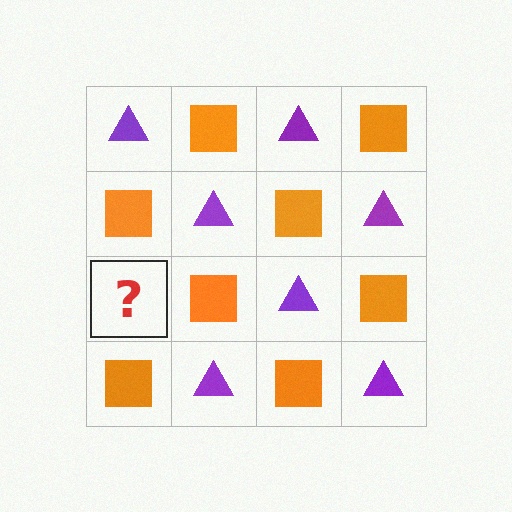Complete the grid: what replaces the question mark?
The question mark should be replaced with a purple triangle.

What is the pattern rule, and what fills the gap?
The rule is that it alternates purple triangle and orange square in a checkerboard pattern. The gap should be filled with a purple triangle.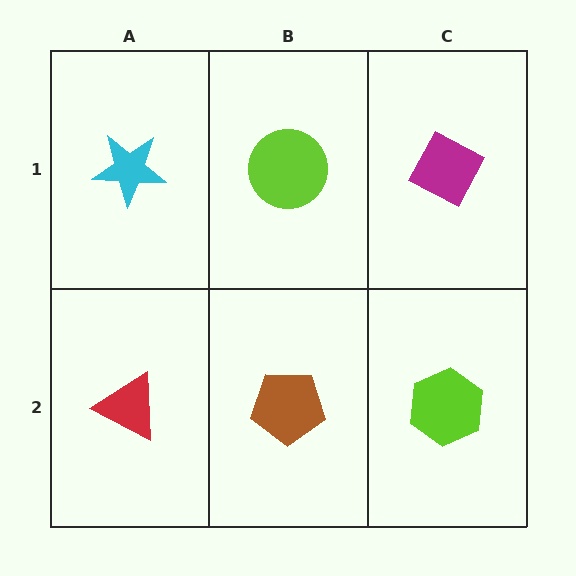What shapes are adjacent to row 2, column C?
A magenta diamond (row 1, column C), a brown pentagon (row 2, column B).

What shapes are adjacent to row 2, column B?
A lime circle (row 1, column B), a red triangle (row 2, column A), a lime hexagon (row 2, column C).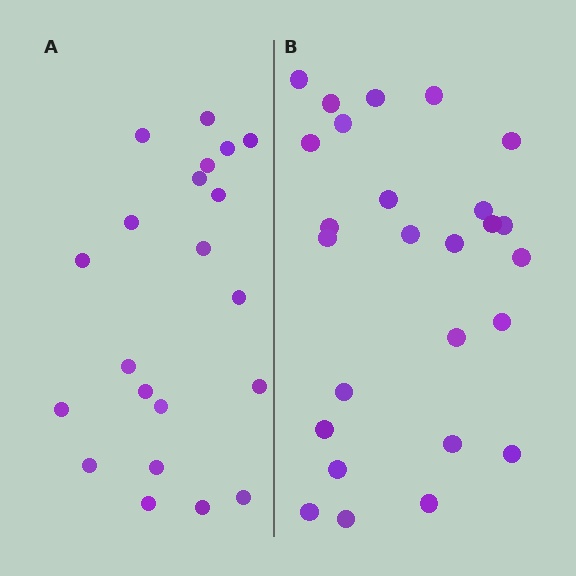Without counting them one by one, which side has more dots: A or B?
Region B (the right region) has more dots.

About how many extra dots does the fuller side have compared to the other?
Region B has about 5 more dots than region A.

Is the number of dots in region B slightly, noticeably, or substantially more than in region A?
Region B has only slightly more — the two regions are fairly close. The ratio is roughly 1.2 to 1.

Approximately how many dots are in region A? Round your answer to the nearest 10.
About 20 dots. (The exact count is 21, which rounds to 20.)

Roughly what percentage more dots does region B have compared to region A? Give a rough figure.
About 25% more.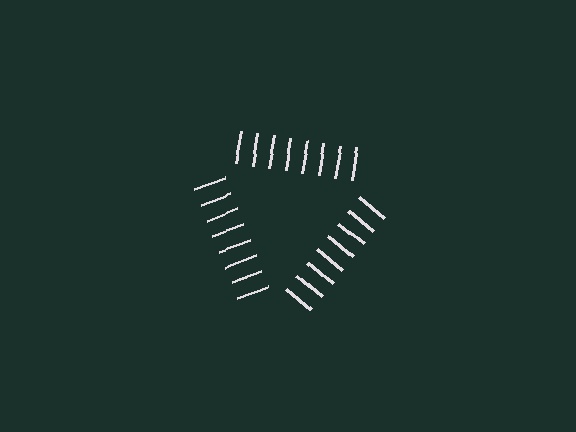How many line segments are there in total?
24 — 8 along each of the 3 edges.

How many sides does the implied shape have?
3 sides — the line-ends trace a triangle.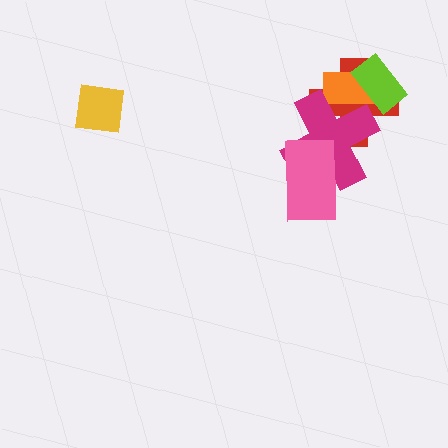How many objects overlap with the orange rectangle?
3 objects overlap with the orange rectangle.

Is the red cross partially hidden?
Yes, it is partially covered by another shape.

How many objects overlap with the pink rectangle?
1 object overlaps with the pink rectangle.